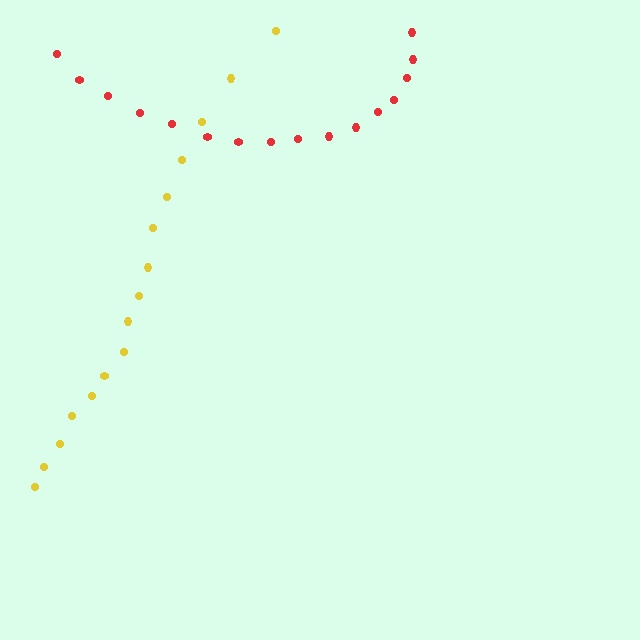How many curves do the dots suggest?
There are 2 distinct paths.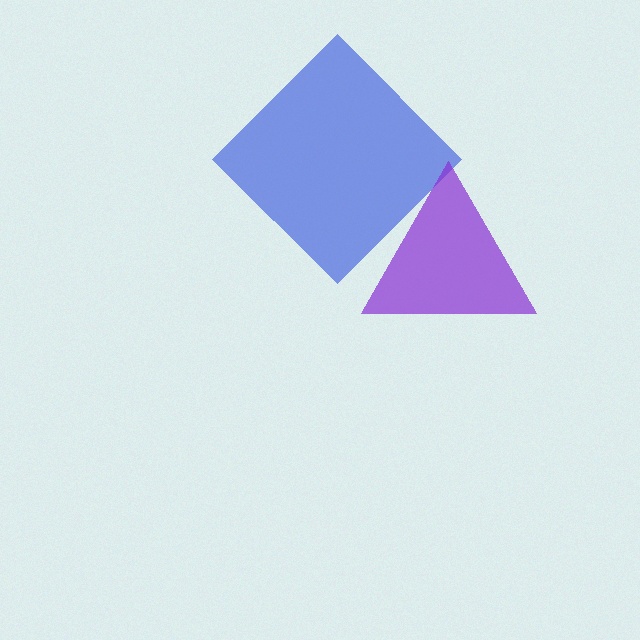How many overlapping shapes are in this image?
There are 2 overlapping shapes in the image.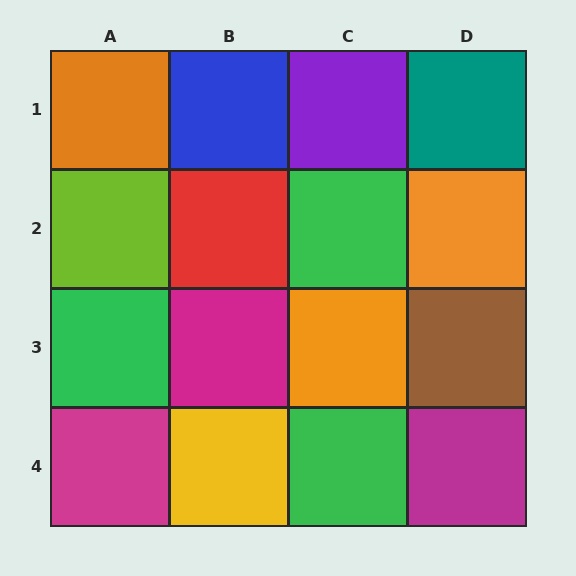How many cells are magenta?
3 cells are magenta.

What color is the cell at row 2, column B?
Red.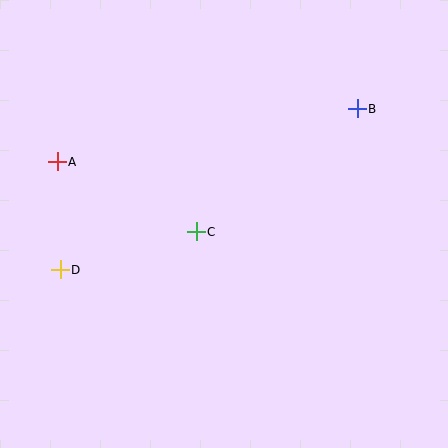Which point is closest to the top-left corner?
Point A is closest to the top-left corner.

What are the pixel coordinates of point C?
Point C is at (196, 232).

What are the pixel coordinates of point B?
Point B is at (357, 109).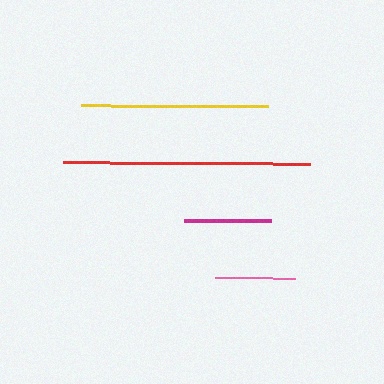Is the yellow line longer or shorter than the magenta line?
The yellow line is longer than the magenta line.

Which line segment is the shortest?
The pink line is the shortest at approximately 80 pixels.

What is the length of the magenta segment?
The magenta segment is approximately 87 pixels long.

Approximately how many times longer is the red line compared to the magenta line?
The red line is approximately 2.9 times the length of the magenta line.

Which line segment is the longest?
The red line is the longest at approximately 247 pixels.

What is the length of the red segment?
The red segment is approximately 247 pixels long.